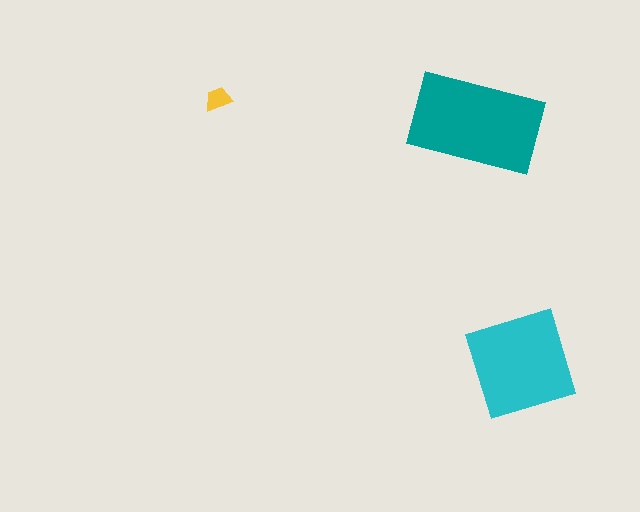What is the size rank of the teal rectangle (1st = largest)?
1st.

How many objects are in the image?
There are 3 objects in the image.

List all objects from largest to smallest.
The teal rectangle, the cyan diamond, the yellow trapezoid.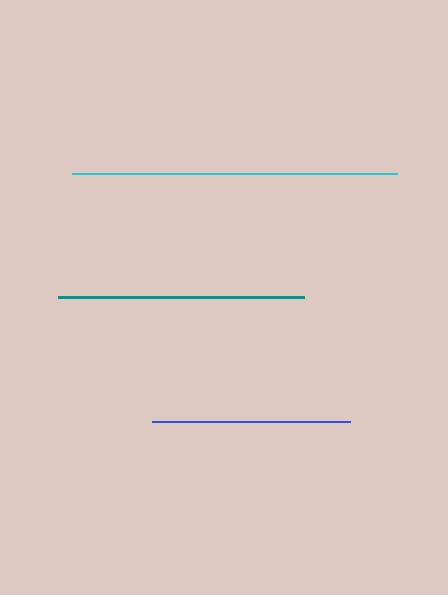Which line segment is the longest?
The cyan line is the longest at approximately 325 pixels.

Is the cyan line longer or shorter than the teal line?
The cyan line is longer than the teal line.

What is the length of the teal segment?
The teal segment is approximately 246 pixels long.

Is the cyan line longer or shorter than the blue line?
The cyan line is longer than the blue line.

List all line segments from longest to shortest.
From longest to shortest: cyan, teal, blue.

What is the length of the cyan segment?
The cyan segment is approximately 325 pixels long.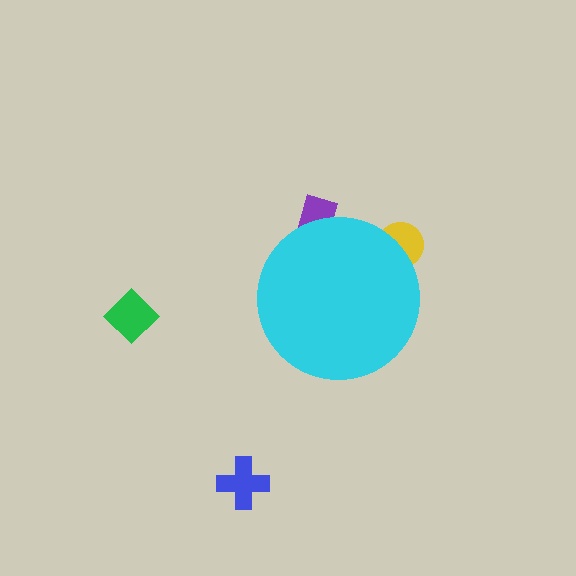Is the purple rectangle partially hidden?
Yes, the purple rectangle is partially hidden behind the cyan circle.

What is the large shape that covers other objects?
A cyan circle.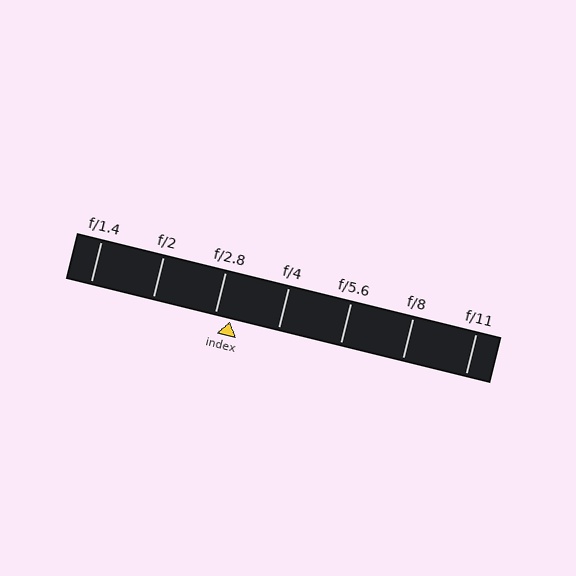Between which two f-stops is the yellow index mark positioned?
The index mark is between f/2.8 and f/4.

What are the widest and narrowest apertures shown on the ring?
The widest aperture shown is f/1.4 and the narrowest is f/11.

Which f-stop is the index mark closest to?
The index mark is closest to f/2.8.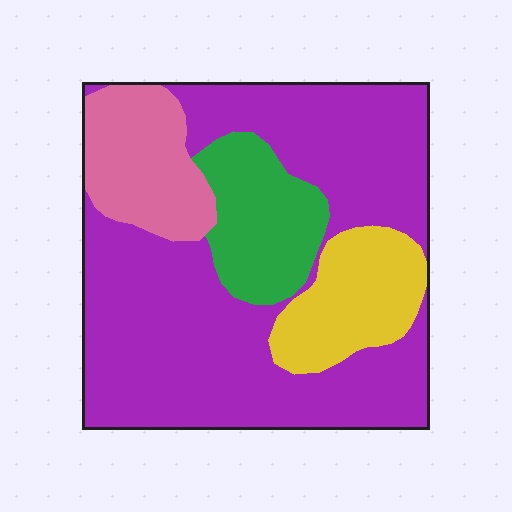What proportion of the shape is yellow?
Yellow takes up less than a sixth of the shape.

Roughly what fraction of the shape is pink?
Pink takes up less than a sixth of the shape.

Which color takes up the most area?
Purple, at roughly 60%.